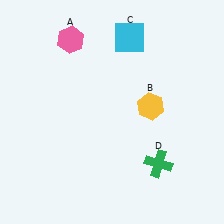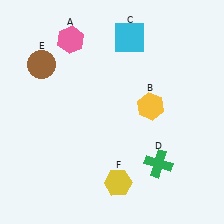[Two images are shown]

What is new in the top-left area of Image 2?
A brown circle (E) was added in the top-left area of Image 2.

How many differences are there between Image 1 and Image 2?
There are 2 differences between the two images.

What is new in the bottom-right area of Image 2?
A yellow hexagon (F) was added in the bottom-right area of Image 2.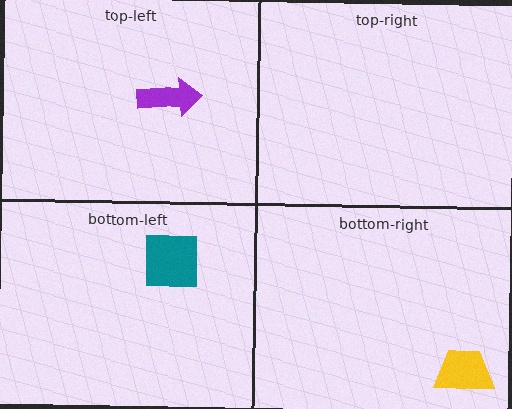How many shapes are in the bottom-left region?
1.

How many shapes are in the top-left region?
1.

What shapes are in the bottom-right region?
The yellow trapezoid.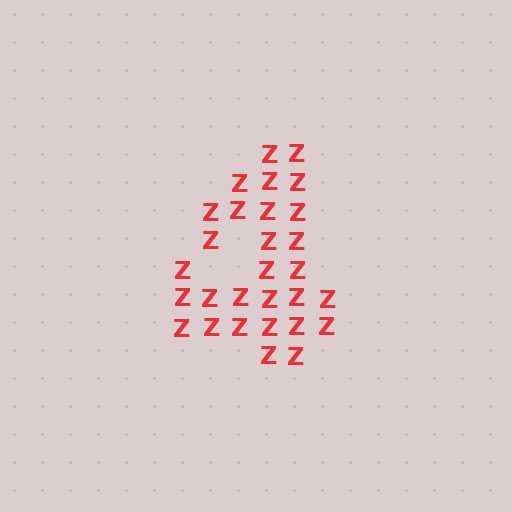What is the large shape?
The large shape is the digit 4.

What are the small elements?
The small elements are letter Z's.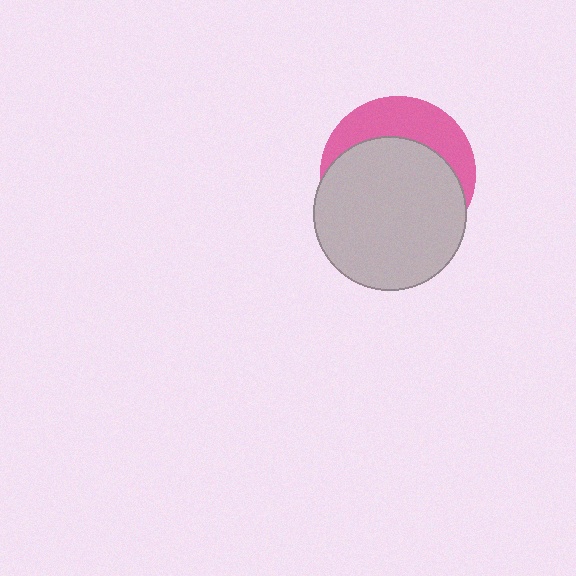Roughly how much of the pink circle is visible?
A small part of it is visible (roughly 33%).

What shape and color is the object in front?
The object in front is a light gray circle.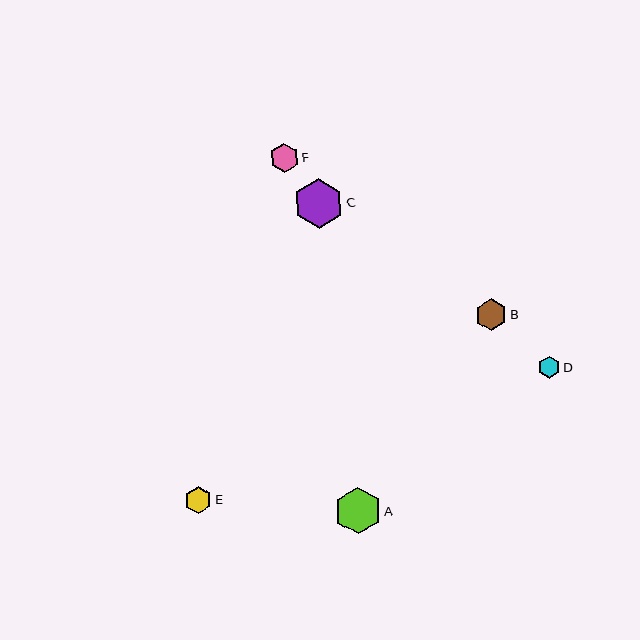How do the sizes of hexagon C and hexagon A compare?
Hexagon C and hexagon A are approximately the same size.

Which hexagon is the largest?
Hexagon C is the largest with a size of approximately 49 pixels.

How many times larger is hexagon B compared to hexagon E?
Hexagon B is approximately 1.2 times the size of hexagon E.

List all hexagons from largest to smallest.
From largest to smallest: C, A, B, F, E, D.